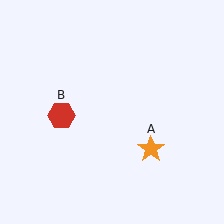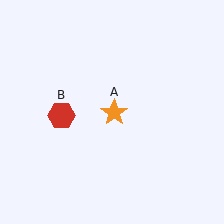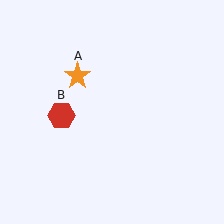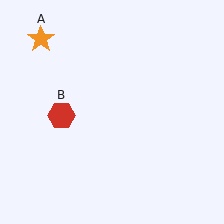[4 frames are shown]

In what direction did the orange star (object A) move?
The orange star (object A) moved up and to the left.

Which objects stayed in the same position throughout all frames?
Red hexagon (object B) remained stationary.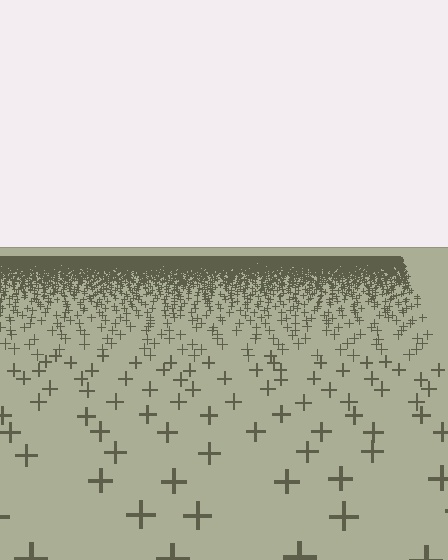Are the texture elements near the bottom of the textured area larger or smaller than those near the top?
Larger. Near the bottom, elements are closer to the viewer and appear at a bigger on-screen size.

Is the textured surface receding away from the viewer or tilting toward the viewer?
The surface is receding away from the viewer. Texture elements get smaller and denser toward the top.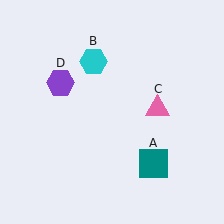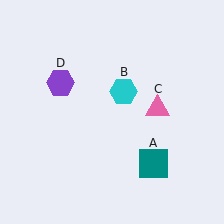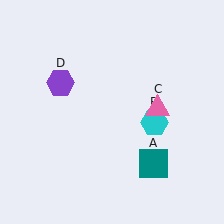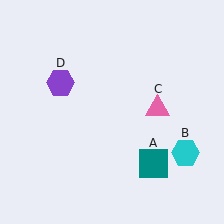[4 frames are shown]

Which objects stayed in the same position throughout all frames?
Teal square (object A) and pink triangle (object C) and purple hexagon (object D) remained stationary.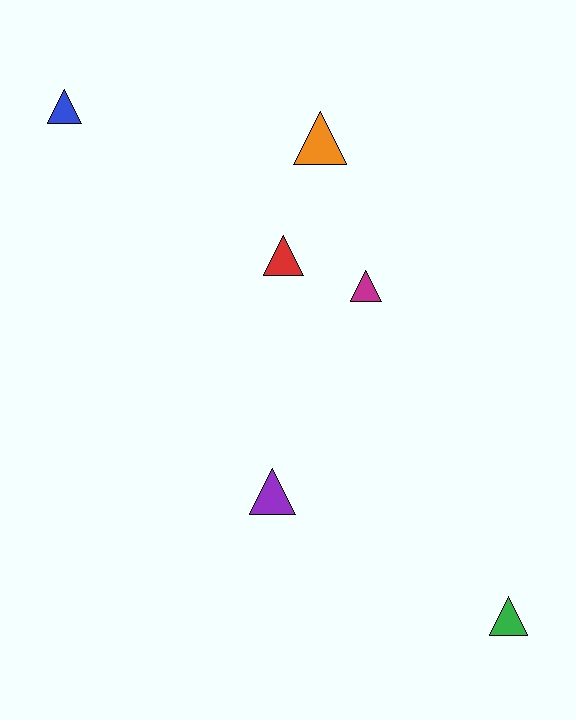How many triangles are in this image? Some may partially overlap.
There are 6 triangles.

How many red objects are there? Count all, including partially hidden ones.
There is 1 red object.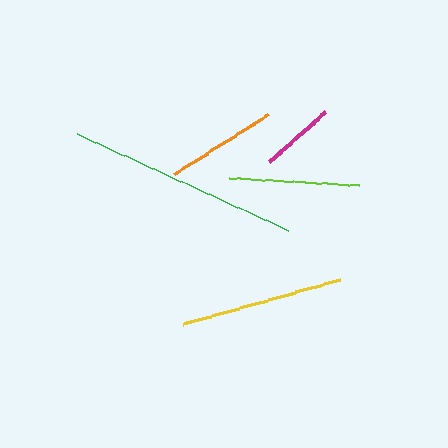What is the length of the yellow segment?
The yellow segment is approximately 163 pixels long.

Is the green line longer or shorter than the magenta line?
The green line is longer than the magenta line.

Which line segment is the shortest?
The magenta line is the shortest at approximately 74 pixels.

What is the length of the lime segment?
The lime segment is approximately 129 pixels long.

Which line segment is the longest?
The green line is the longest at approximately 233 pixels.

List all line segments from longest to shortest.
From longest to shortest: green, yellow, lime, orange, magenta.